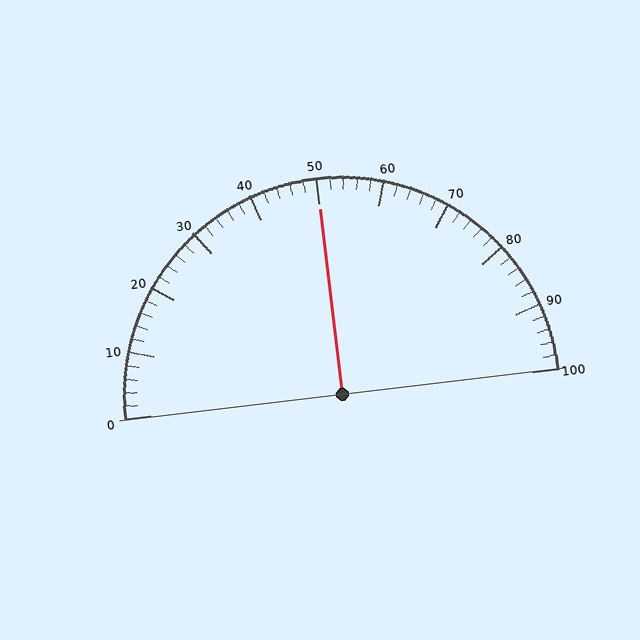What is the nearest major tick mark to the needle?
The nearest major tick mark is 50.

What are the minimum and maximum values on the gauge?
The gauge ranges from 0 to 100.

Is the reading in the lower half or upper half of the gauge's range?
The reading is in the upper half of the range (0 to 100).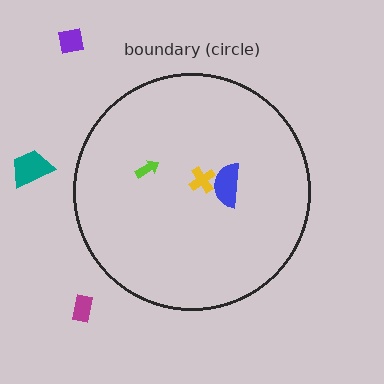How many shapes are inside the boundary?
3 inside, 3 outside.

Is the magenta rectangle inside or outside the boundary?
Outside.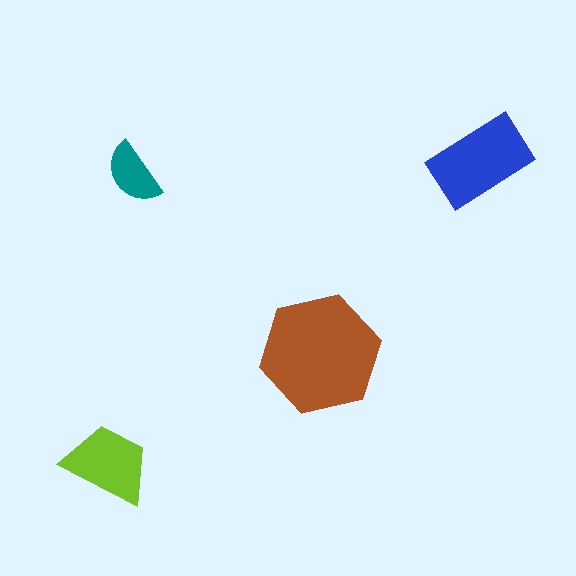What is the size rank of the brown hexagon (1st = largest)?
1st.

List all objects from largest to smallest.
The brown hexagon, the blue rectangle, the lime trapezoid, the teal semicircle.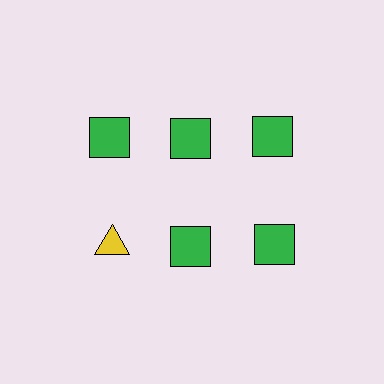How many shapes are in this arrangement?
There are 6 shapes arranged in a grid pattern.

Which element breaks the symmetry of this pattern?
The yellow triangle in the second row, leftmost column breaks the symmetry. All other shapes are green squares.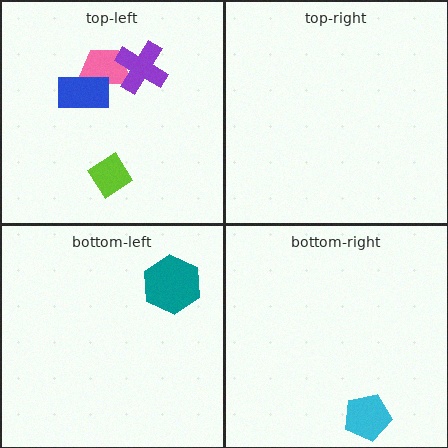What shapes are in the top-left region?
The pink trapezoid, the purple cross, the lime diamond, the blue rectangle.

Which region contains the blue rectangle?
The top-left region.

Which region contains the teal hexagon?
The bottom-left region.